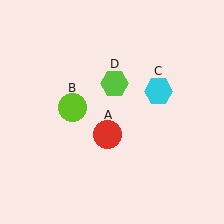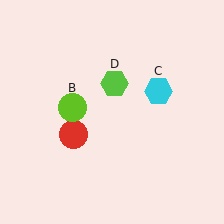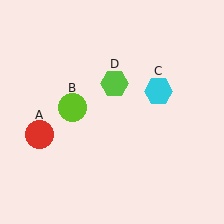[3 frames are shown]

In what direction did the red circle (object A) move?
The red circle (object A) moved left.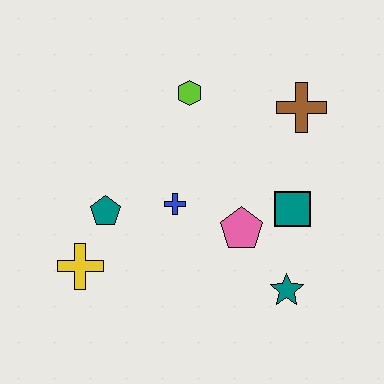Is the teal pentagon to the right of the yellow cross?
Yes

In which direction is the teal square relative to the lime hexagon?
The teal square is below the lime hexagon.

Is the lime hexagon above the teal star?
Yes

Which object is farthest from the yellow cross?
The brown cross is farthest from the yellow cross.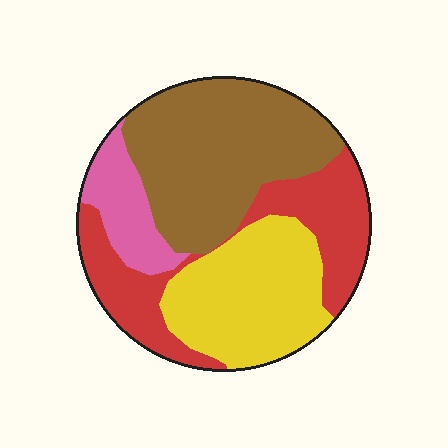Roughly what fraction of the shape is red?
Red covers roughly 25% of the shape.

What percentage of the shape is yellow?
Yellow takes up about one quarter (1/4) of the shape.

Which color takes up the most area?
Brown, at roughly 35%.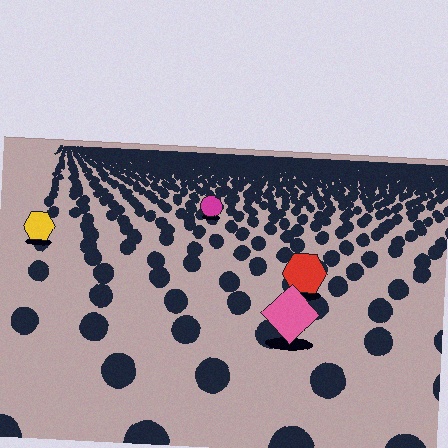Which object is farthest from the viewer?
The magenta circle is farthest from the viewer. It appears smaller and the ground texture around it is denser.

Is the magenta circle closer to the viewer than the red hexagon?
No. The red hexagon is closer — you can tell from the texture gradient: the ground texture is coarser near it.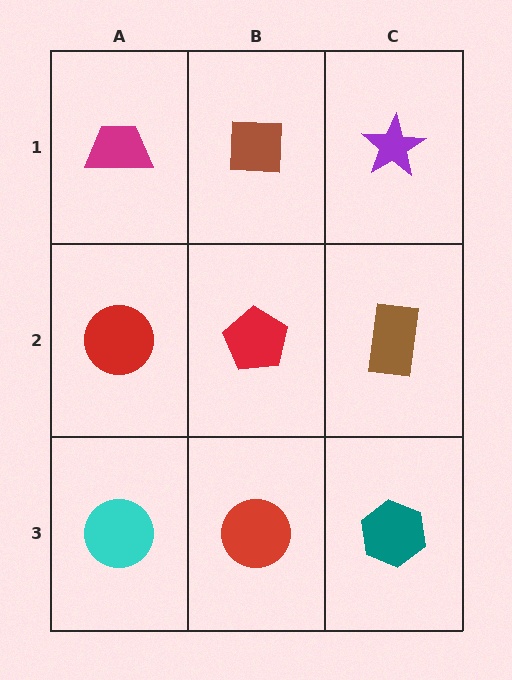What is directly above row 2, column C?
A purple star.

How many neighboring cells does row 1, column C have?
2.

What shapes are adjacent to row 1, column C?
A brown rectangle (row 2, column C), a brown square (row 1, column B).